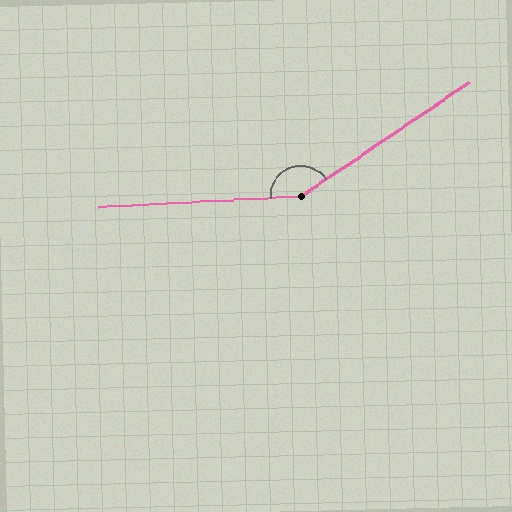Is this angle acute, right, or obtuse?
It is obtuse.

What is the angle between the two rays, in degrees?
Approximately 149 degrees.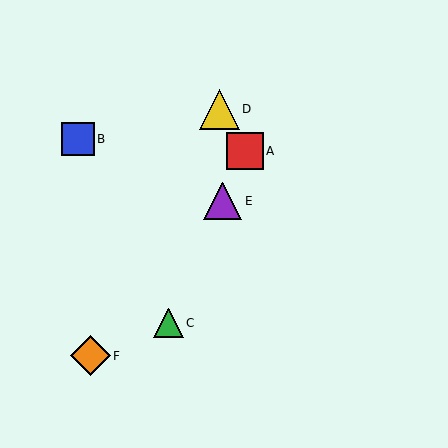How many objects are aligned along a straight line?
3 objects (A, C, E) are aligned along a straight line.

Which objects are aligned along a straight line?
Objects A, C, E are aligned along a straight line.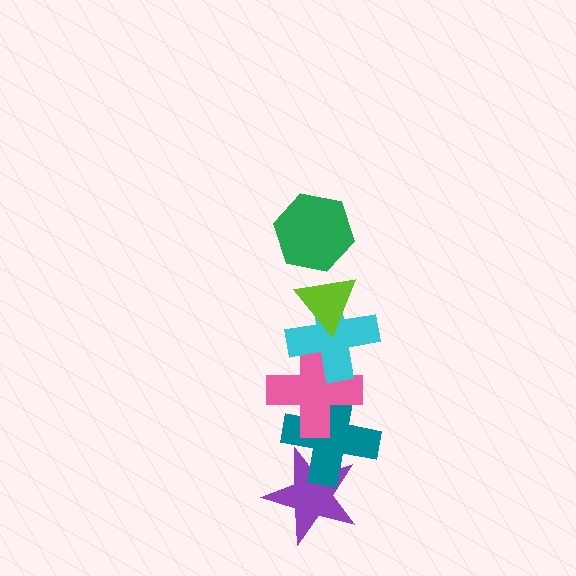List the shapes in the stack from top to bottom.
From top to bottom: the green hexagon, the lime triangle, the cyan cross, the pink cross, the teal cross, the purple star.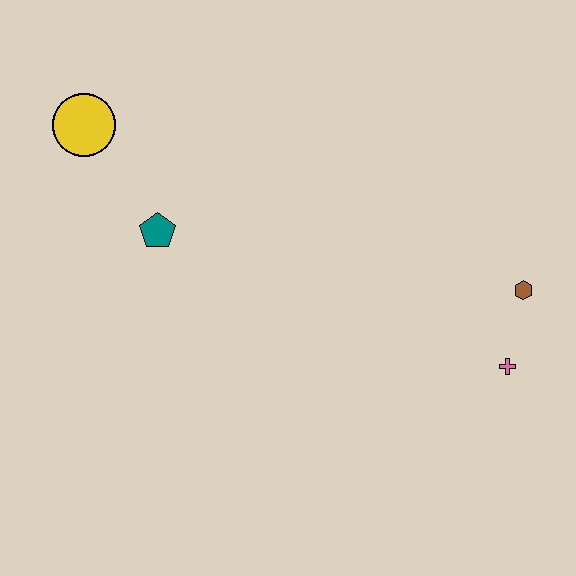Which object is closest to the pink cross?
The brown hexagon is closest to the pink cross.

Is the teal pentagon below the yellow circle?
Yes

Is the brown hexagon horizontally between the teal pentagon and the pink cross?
No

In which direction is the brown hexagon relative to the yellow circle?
The brown hexagon is to the right of the yellow circle.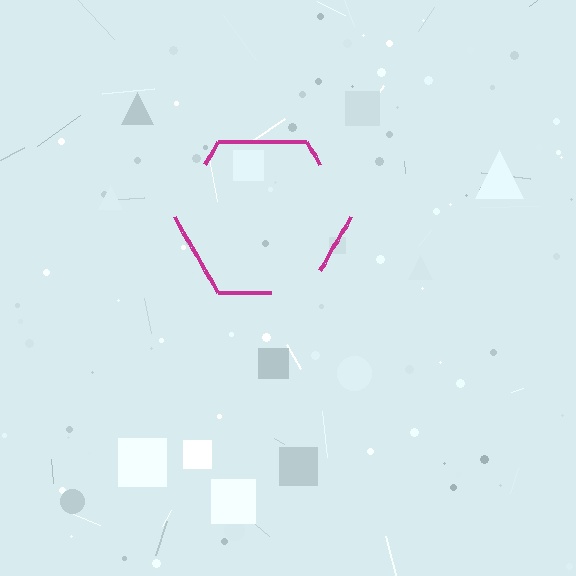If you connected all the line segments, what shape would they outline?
They would outline a hexagon.